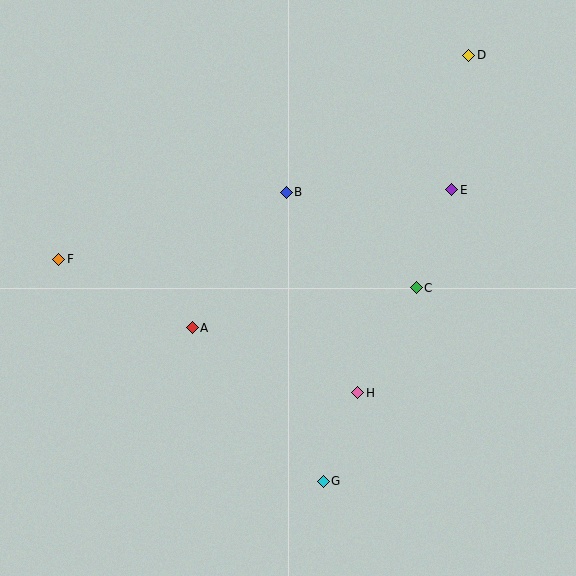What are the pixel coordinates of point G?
Point G is at (323, 481).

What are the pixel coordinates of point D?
Point D is at (469, 55).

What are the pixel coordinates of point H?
Point H is at (358, 393).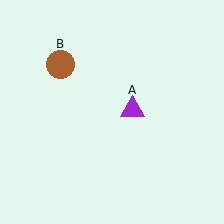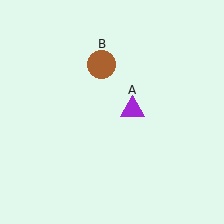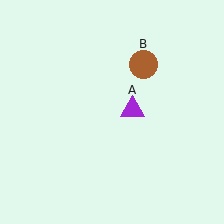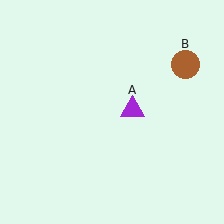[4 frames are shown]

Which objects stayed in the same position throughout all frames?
Purple triangle (object A) remained stationary.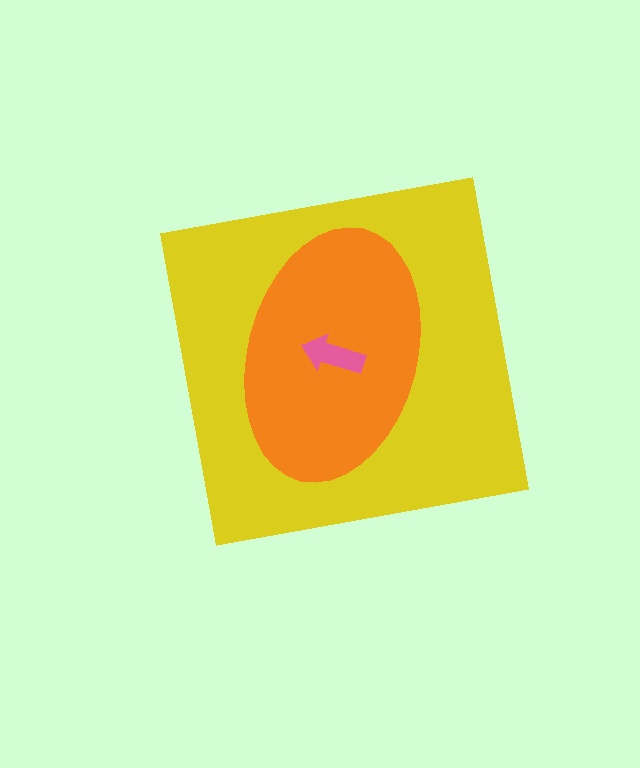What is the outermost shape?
The yellow square.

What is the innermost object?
The pink arrow.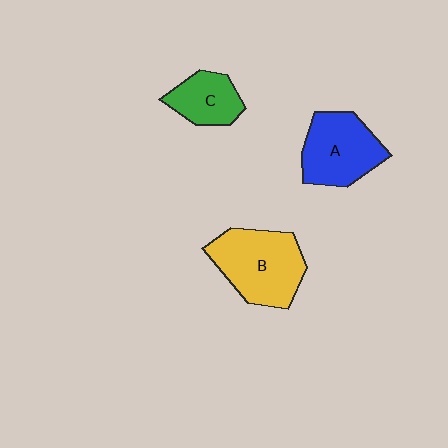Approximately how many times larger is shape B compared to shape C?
Approximately 1.8 times.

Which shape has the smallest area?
Shape C (green).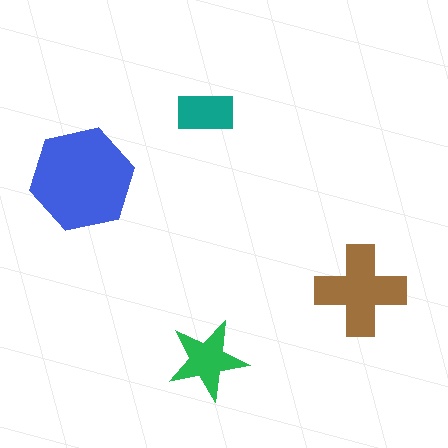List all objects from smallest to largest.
The teal rectangle, the green star, the brown cross, the blue hexagon.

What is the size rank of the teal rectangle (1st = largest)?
4th.